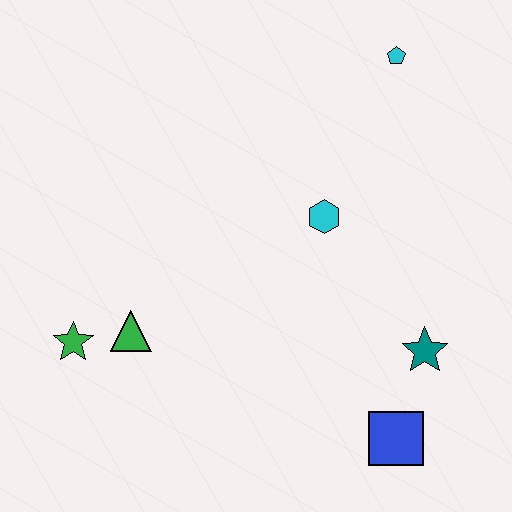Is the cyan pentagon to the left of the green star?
No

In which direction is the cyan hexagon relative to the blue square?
The cyan hexagon is above the blue square.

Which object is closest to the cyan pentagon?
The cyan hexagon is closest to the cyan pentagon.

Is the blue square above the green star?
No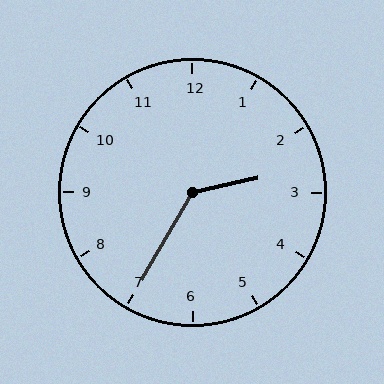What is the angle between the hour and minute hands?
Approximately 132 degrees.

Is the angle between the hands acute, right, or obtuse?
It is obtuse.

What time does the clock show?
2:35.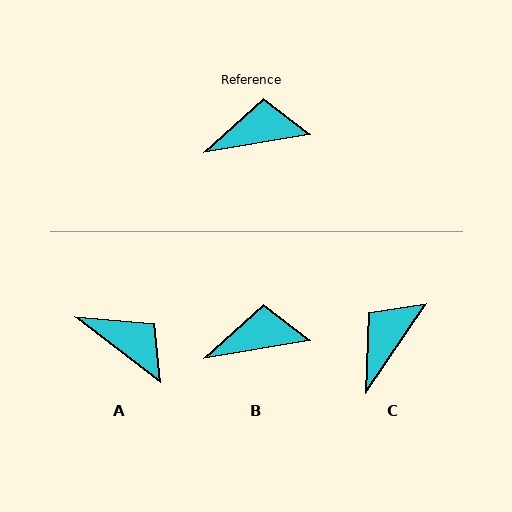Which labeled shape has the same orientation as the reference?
B.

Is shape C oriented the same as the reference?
No, it is off by about 47 degrees.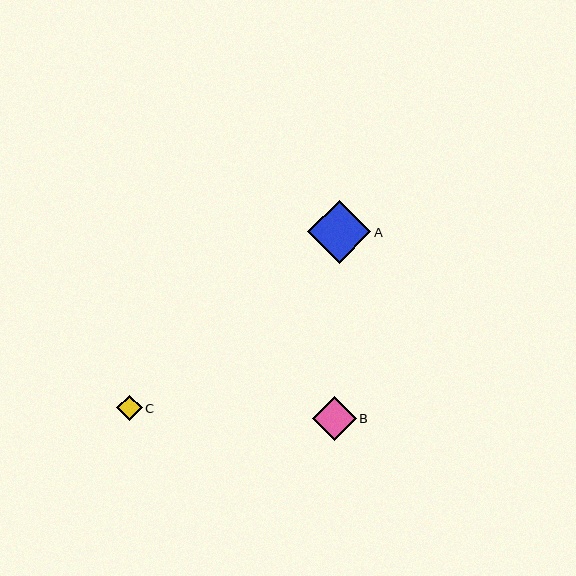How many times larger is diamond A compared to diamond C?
Diamond A is approximately 2.4 times the size of diamond C.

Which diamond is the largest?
Diamond A is the largest with a size of approximately 63 pixels.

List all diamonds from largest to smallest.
From largest to smallest: A, B, C.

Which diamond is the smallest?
Diamond C is the smallest with a size of approximately 26 pixels.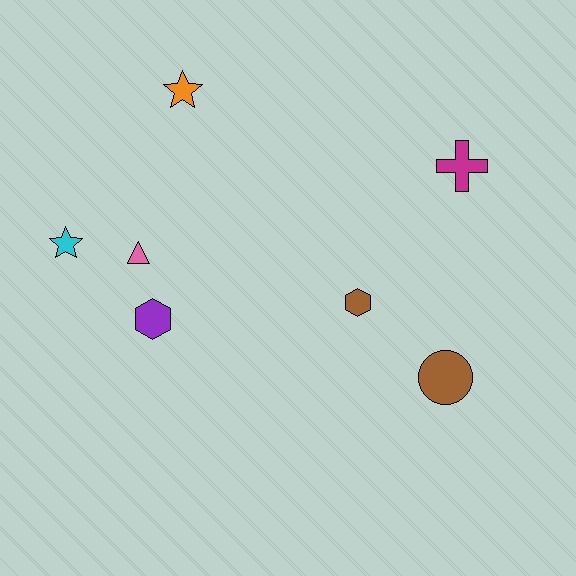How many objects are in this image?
There are 7 objects.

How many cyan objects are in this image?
There is 1 cyan object.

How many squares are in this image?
There are no squares.